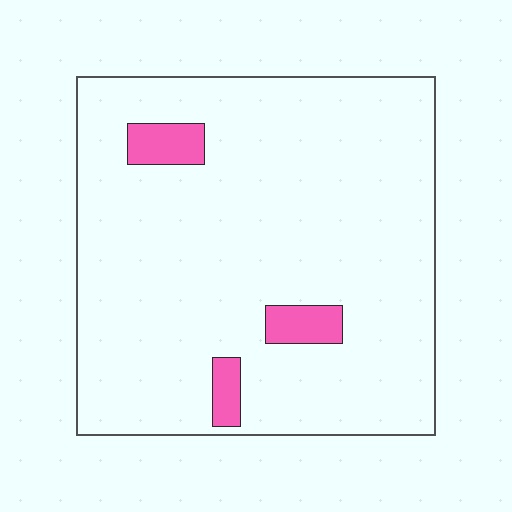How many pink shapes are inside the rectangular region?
3.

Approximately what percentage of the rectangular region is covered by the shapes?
Approximately 5%.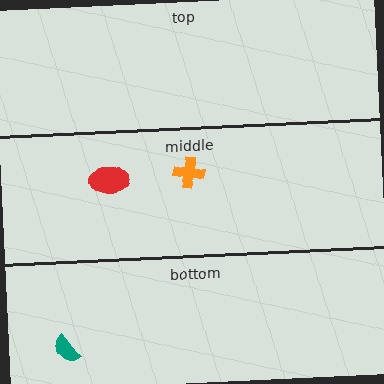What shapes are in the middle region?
The red ellipse, the orange cross.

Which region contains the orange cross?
The middle region.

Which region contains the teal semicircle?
The bottom region.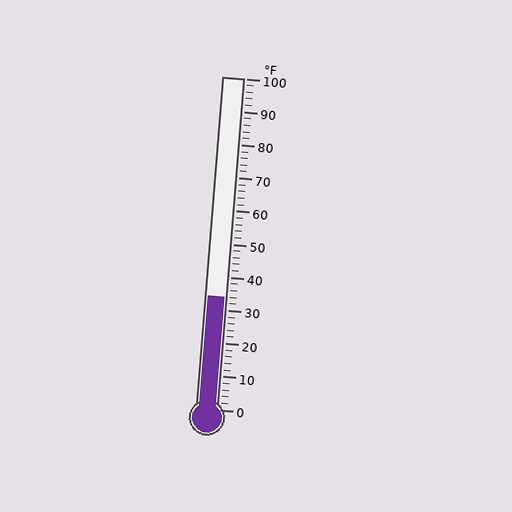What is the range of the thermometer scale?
The thermometer scale ranges from 0°F to 100°F.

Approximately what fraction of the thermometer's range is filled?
The thermometer is filled to approximately 35% of its range.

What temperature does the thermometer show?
The thermometer shows approximately 34°F.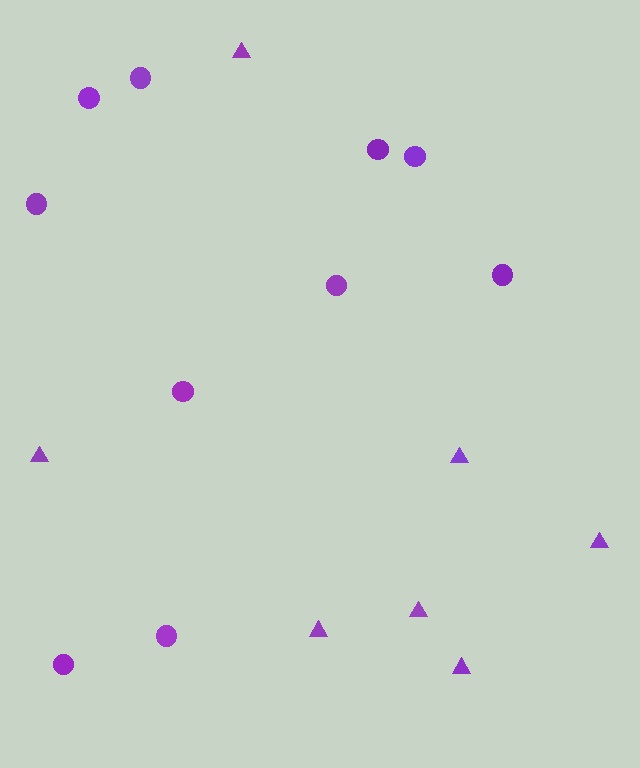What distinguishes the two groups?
There are 2 groups: one group of circles (10) and one group of triangles (7).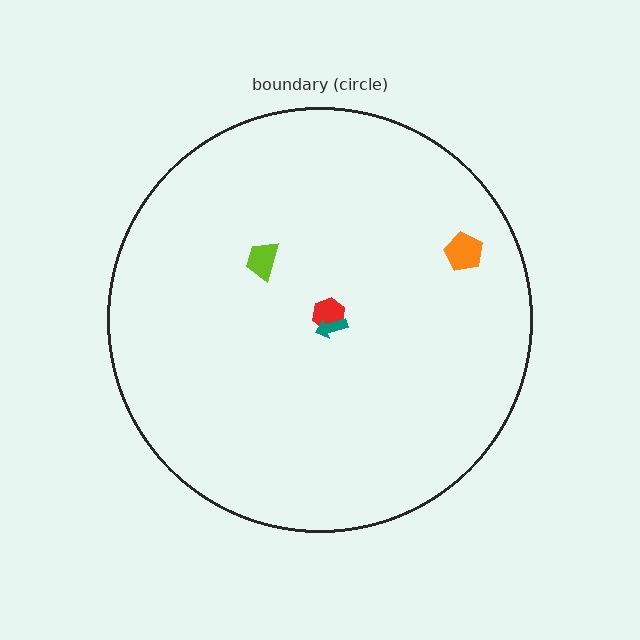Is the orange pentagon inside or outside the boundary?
Inside.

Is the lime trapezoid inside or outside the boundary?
Inside.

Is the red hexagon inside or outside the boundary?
Inside.